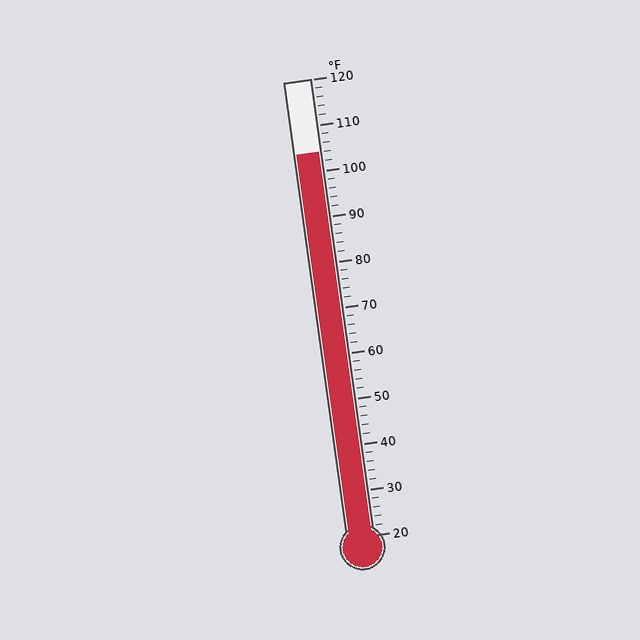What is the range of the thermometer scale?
The thermometer scale ranges from 20°F to 120°F.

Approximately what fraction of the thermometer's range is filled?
The thermometer is filled to approximately 85% of its range.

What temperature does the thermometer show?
The thermometer shows approximately 104°F.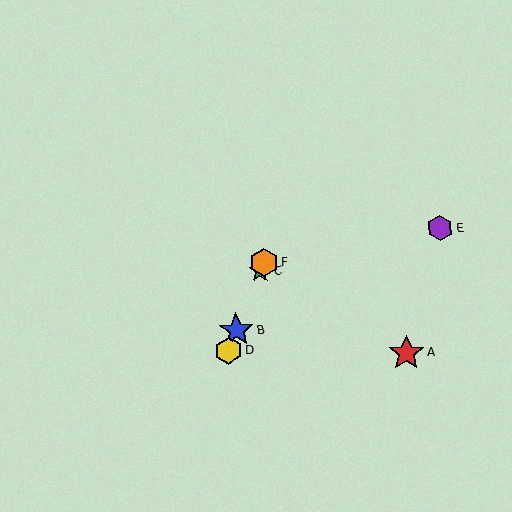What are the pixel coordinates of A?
Object A is at (407, 353).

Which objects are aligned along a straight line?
Objects B, C, D, F are aligned along a straight line.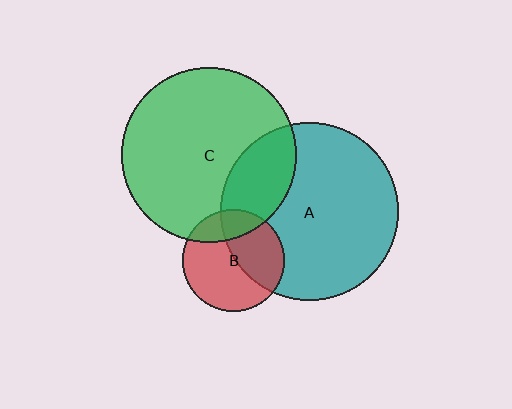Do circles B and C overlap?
Yes.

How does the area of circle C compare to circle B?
Approximately 2.9 times.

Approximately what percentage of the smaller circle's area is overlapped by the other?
Approximately 20%.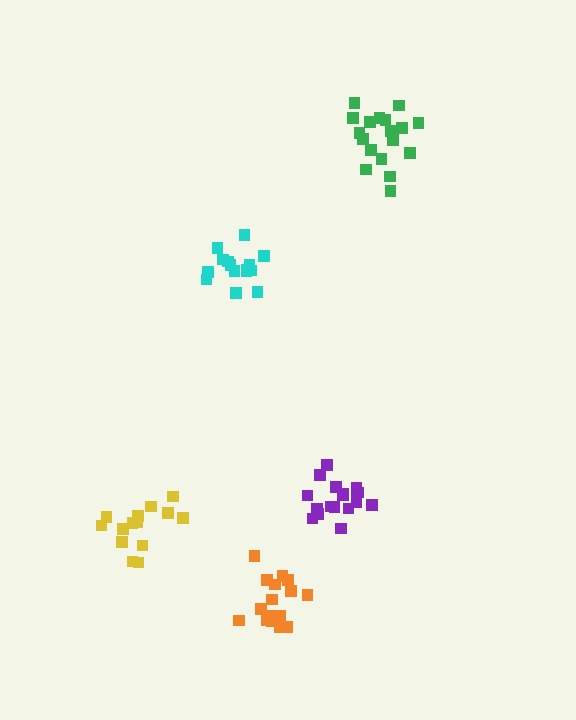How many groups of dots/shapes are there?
There are 5 groups.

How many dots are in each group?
Group 1: 18 dots, Group 2: 15 dots, Group 3: 16 dots, Group 4: 14 dots, Group 5: 19 dots (82 total).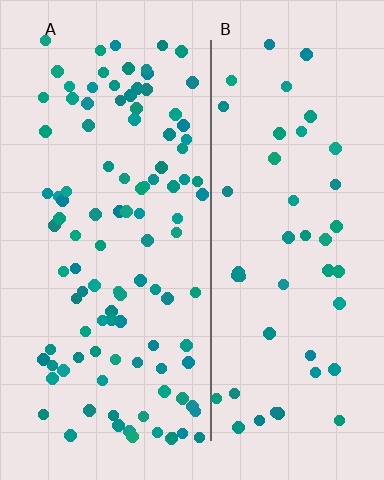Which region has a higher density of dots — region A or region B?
A (the left).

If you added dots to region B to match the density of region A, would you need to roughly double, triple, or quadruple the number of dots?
Approximately double.